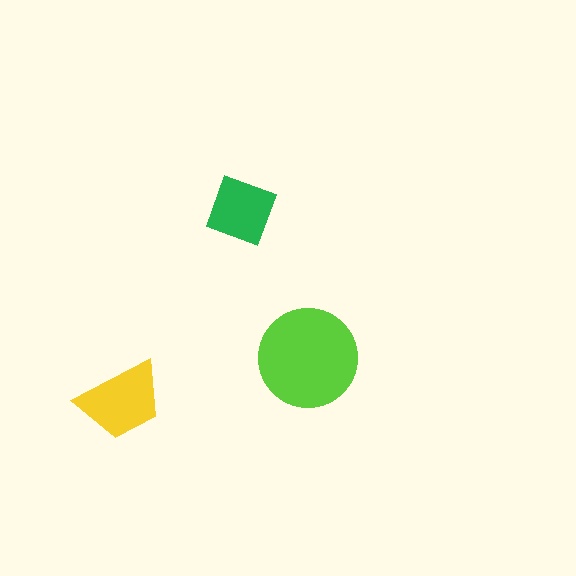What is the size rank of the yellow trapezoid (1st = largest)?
2nd.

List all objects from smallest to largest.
The green square, the yellow trapezoid, the lime circle.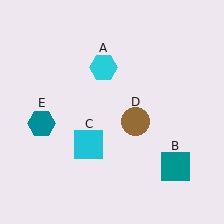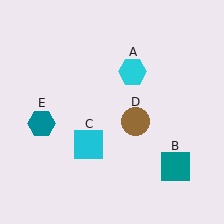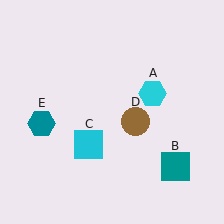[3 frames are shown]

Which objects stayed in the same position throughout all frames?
Teal square (object B) and cyan square (object C) and brown circle (object D) and teal hexagon (object E) remained stationary.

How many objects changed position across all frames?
1 object changed position: cyan hexagon (object A).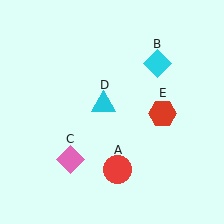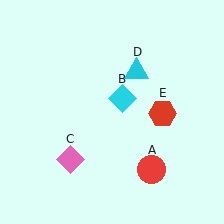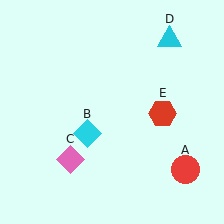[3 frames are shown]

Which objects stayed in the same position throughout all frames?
Pink diamond (object C) and red hexagon (object E) remained stationary.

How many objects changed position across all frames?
3 objects changed position: red circle (object A), cyan diamond (object B), cyan triangle (object D).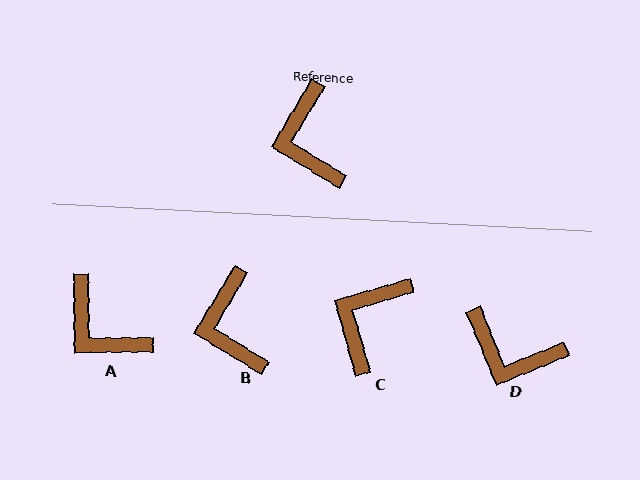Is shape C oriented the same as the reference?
No, it is off by about 43 degrees.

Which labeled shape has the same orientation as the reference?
B.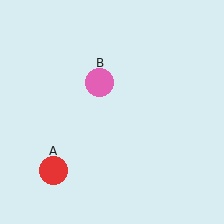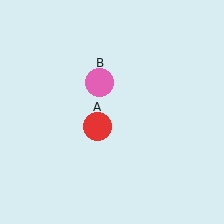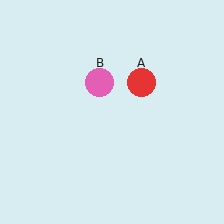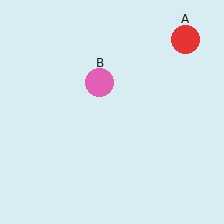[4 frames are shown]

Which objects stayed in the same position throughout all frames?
Pink circle (object B) remained stationary.